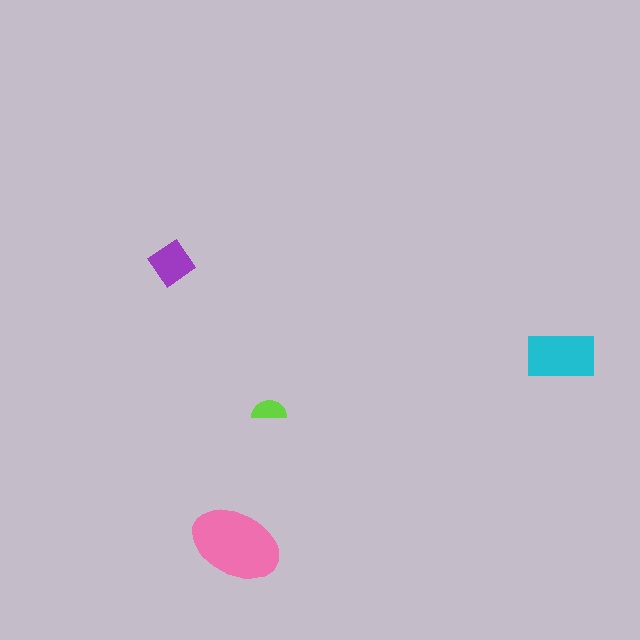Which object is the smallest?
The lime semicircle.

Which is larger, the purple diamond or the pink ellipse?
The pink ellipse.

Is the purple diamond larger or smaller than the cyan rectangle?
Smaller.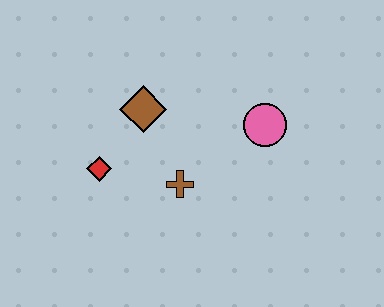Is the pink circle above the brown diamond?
No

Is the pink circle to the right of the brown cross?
Yes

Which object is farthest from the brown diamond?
The pink circle is farthest from the brown diamond.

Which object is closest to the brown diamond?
The red diamond is closest to the brown diamond.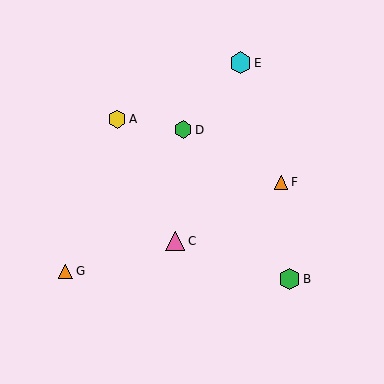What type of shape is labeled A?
Shape A is a yellow hexagon.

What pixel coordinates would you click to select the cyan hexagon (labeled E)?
Click at (241, 63) to select the cyan hexagon E.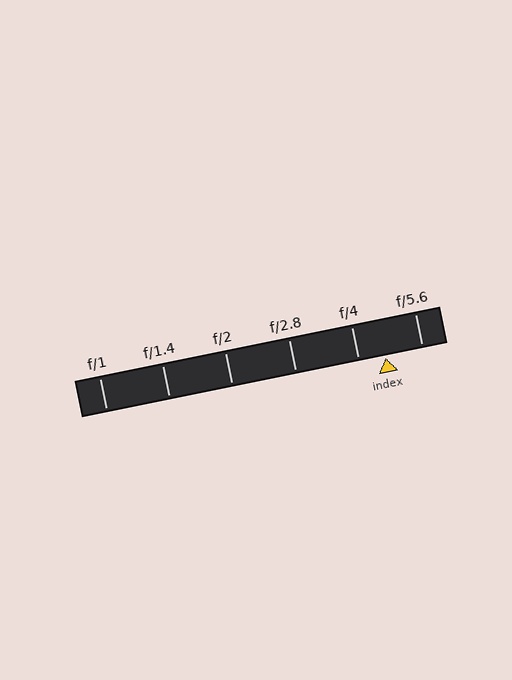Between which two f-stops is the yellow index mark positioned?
The index mark is between f/4 and f/5.6.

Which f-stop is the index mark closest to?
The index mark is closest to f/4.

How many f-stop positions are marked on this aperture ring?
There are 6 f-stop positions marked.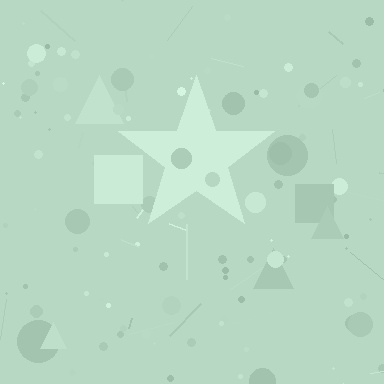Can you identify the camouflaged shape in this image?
The camouflaged shape is a star.